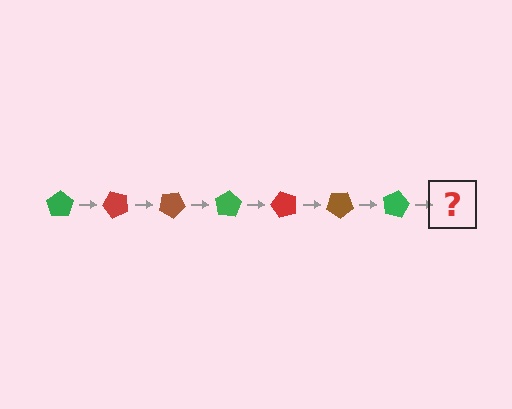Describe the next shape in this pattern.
It should be a red pentagon, rotated 350 degrees from the start.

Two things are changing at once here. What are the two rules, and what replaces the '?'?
The two rules are that it rotates 50 degrees each step and the color cycles through green, red, and brown. The '?' should be a red pentagon, rotated 350 degrees from the start.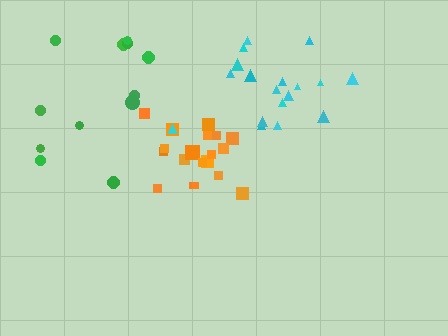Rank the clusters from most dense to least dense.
orange, cyan, green.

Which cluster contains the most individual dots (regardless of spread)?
Orange (21).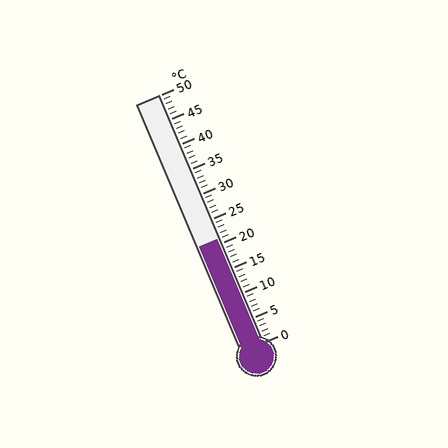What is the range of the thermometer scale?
The thermometer scale ranges from 0°C to 50°C.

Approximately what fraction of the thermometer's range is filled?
The thermometer is filled to approximately 40% of its range.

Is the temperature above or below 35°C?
The temperature is below 35°C.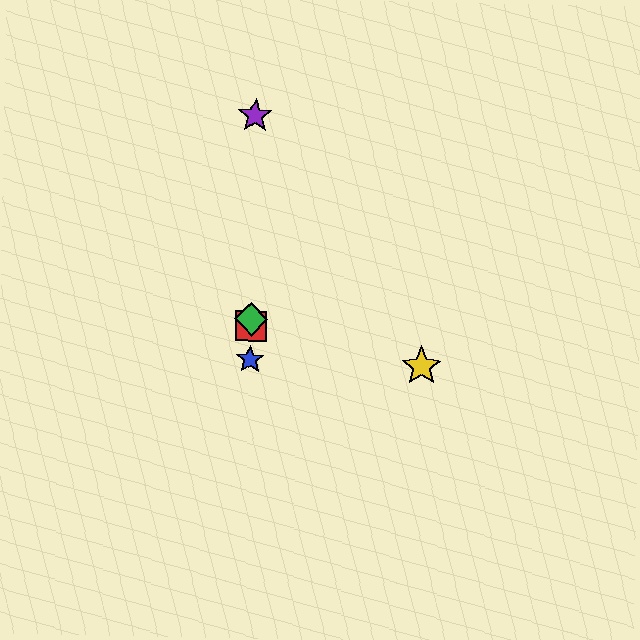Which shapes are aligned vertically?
The red square, the blue star, the green diamond, the purple star are aligned vertically.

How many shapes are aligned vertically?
4 shapes (the red square, the blue star, the green diamond, the purple star) are aligned vertically.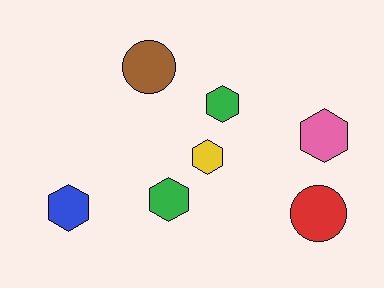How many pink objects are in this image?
There is 1 pink object.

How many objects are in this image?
There are 7 objects.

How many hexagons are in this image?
There are 5 hexagons.